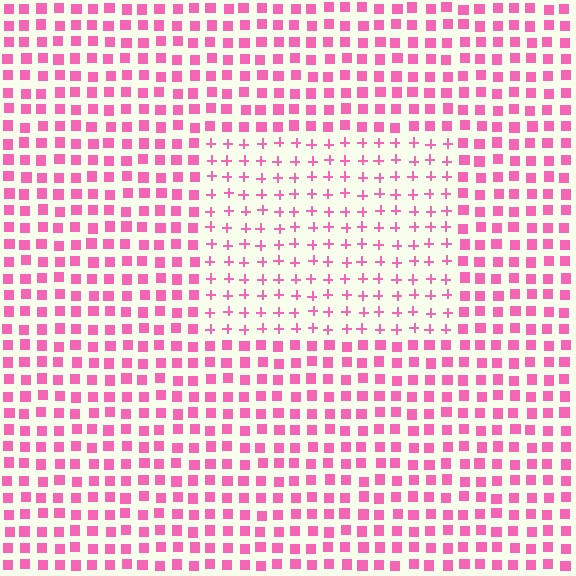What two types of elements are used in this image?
The image uses plus signs inside the rectangle region and squares outside it.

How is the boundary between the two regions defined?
The boundary is defined by a change in element shape: plus signs inside vs. squares outside. All elements share the same color and spacing.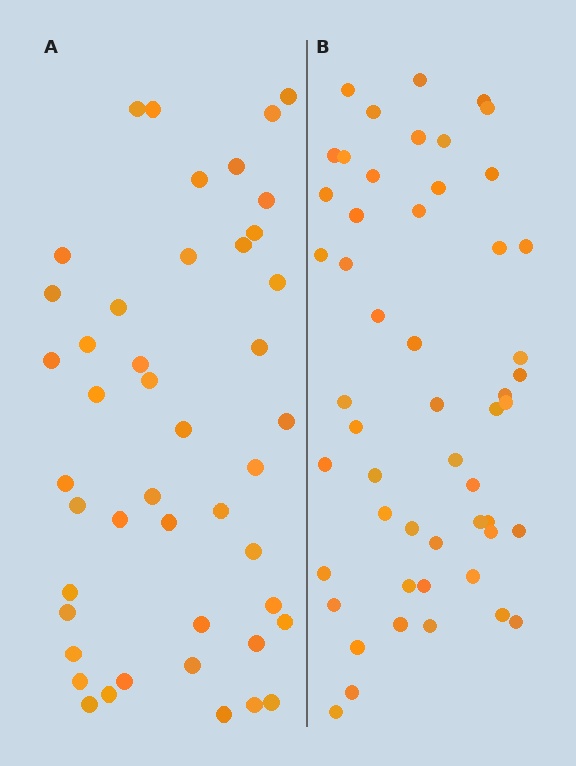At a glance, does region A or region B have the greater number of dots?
Region B (the right region) has more dots.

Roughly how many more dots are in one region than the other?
Region B has roughly 8 or so more dots than region A.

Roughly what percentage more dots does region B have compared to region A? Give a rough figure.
About 15% more.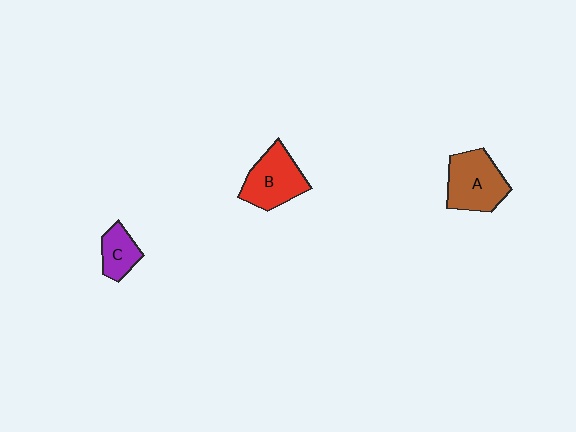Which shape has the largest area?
Shape A (brown).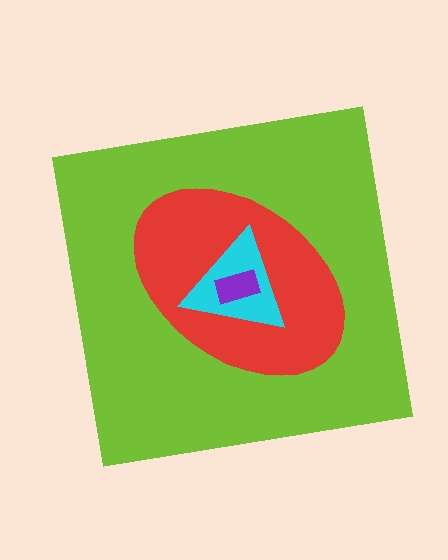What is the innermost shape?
The purple rectangle.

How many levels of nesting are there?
4.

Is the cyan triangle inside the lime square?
Yes.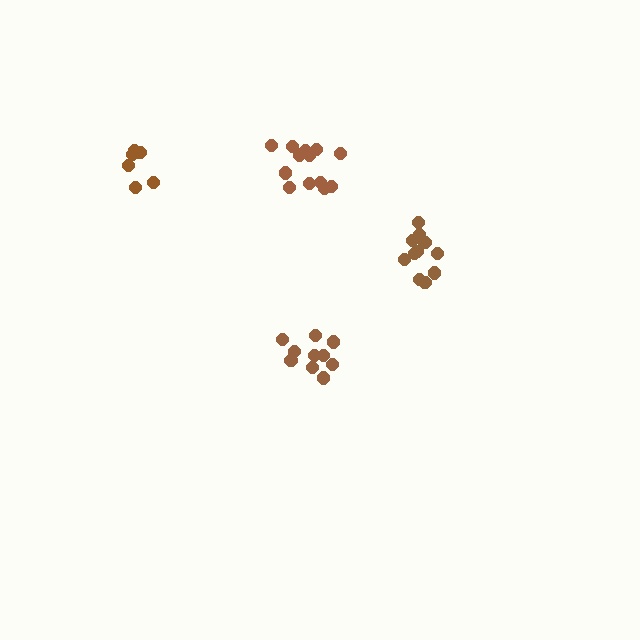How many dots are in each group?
Group 1: 10 dots, Group 2: 13 dots, Group 3: 11 dots, Group 4: 7 dots (41 total).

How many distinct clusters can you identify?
There are 4 distinct clusters.